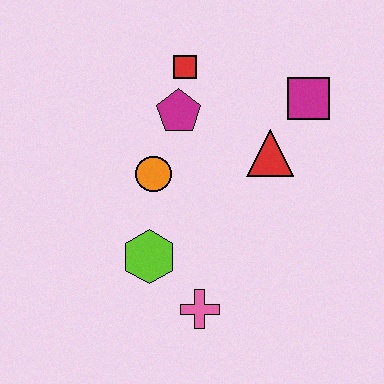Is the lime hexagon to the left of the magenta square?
Yes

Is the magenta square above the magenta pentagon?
Yes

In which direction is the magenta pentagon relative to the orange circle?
The magenta pentagon is above the orange circle.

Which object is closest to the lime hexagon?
The pink cross is closest to the lime hexagon.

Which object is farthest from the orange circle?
The magenta square is farthest from the orange circle.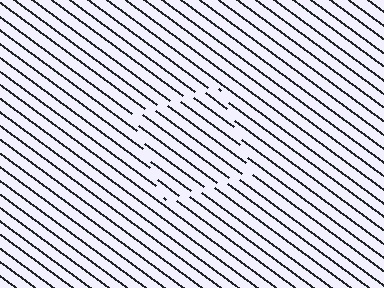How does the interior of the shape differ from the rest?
The interior of the shape contains the same grating, shifted by half a period — the contour is defined by the phase discontinuity where line-ends from the inner and outer gratings abut.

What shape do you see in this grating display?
An illusory square. The interior of the shape contains the same grating, shifted by half a period — the contour is defined by the phase discontinuity where line-ends from the inner and outer gratings abut.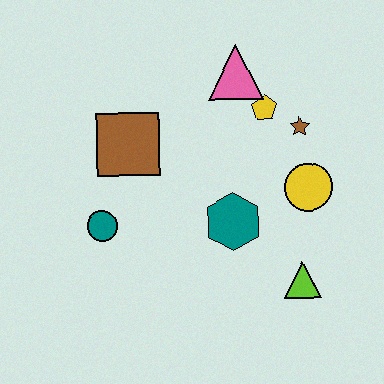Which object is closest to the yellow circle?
The brown star is closest to the yellow circle.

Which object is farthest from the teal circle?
The brown star is farthest from the teal circle.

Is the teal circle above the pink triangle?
No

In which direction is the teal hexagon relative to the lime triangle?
The teal hexagon is to the left of the lime triangle.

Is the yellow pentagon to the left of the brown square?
No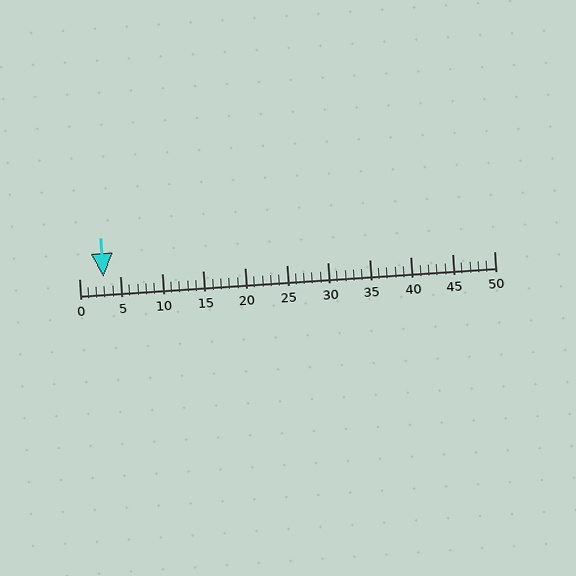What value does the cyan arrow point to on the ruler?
The cyan arrow points to approximately 3.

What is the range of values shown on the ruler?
The ruler shows values from 0 to 50.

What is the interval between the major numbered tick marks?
The major tick marks are spaced 5 units apart.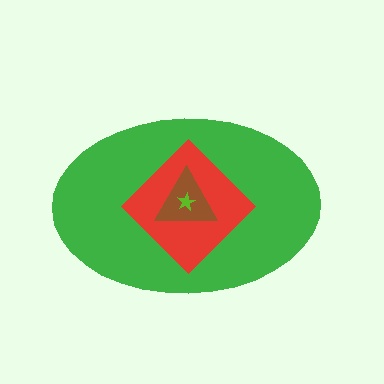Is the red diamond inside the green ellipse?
Yes.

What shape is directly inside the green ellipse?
The red diamond.